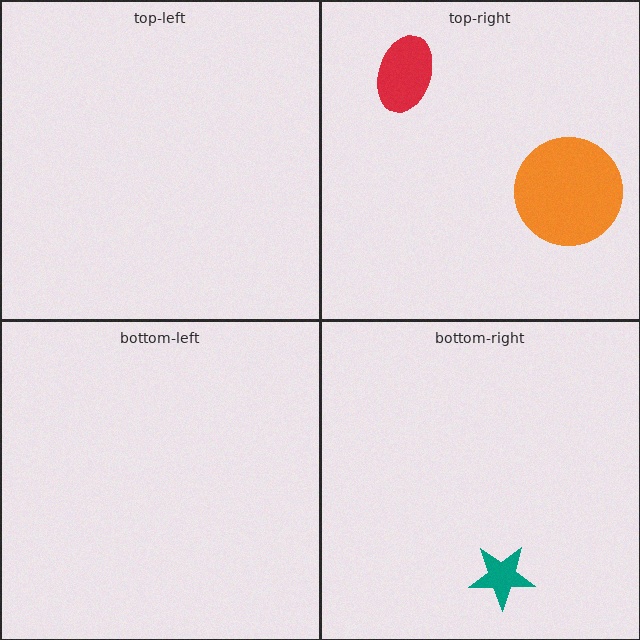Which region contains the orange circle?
The top-right region.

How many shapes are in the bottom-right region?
1.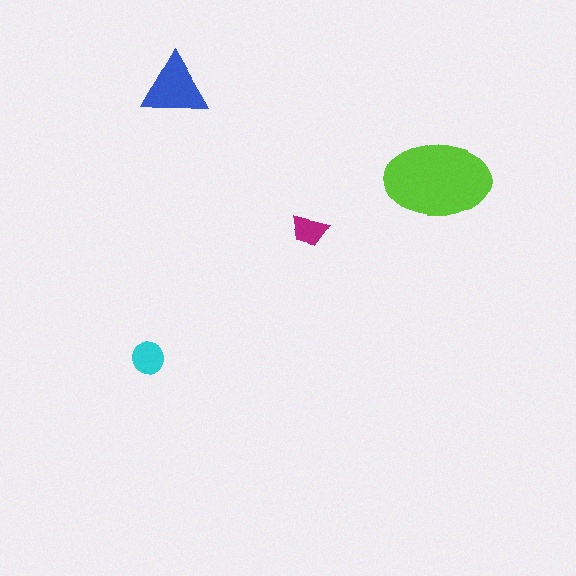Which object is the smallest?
The magenta trapezoid.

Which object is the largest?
The lime ellipse.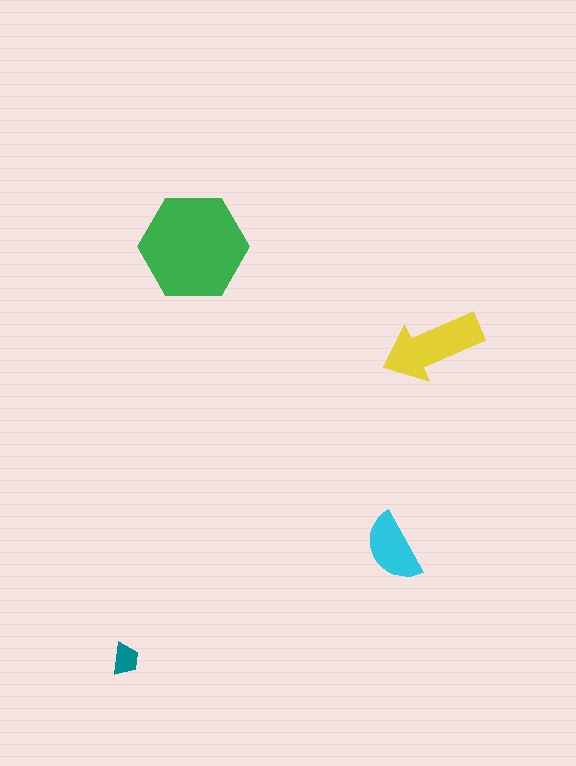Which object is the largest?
The green hexagon.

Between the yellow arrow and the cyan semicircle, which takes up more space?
The yellow arrow.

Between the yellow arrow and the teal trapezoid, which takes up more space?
The yellow arrow.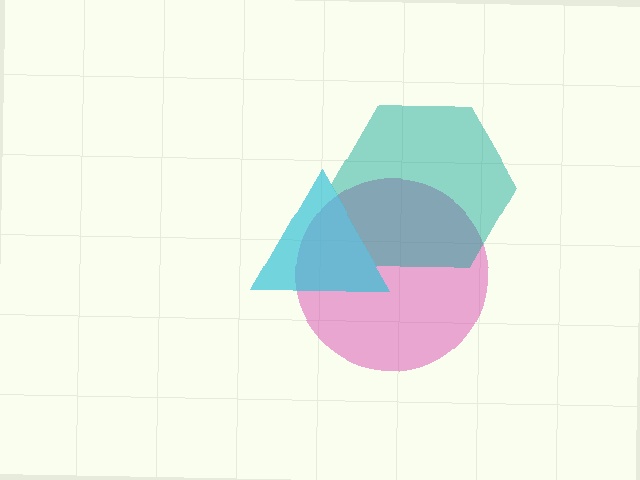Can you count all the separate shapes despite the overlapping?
Yes, there are 3 separate shapes.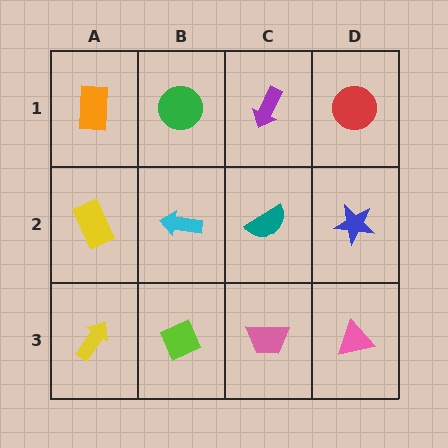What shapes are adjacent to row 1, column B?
A cyan arrow (row 2, column B), an orange rectangle (row 1, column A), a purple arrow (row 1, column C).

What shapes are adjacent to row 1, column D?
A blue star (row 2, column D), a purple arrow (row 1, column C).